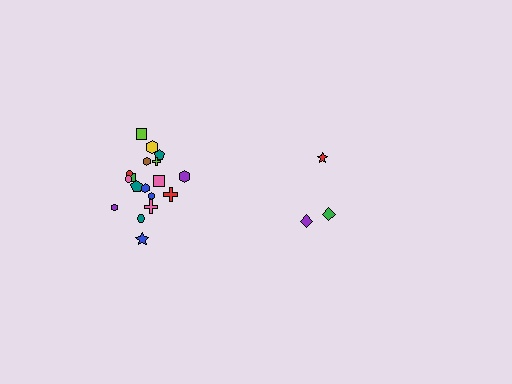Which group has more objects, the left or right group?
The left group.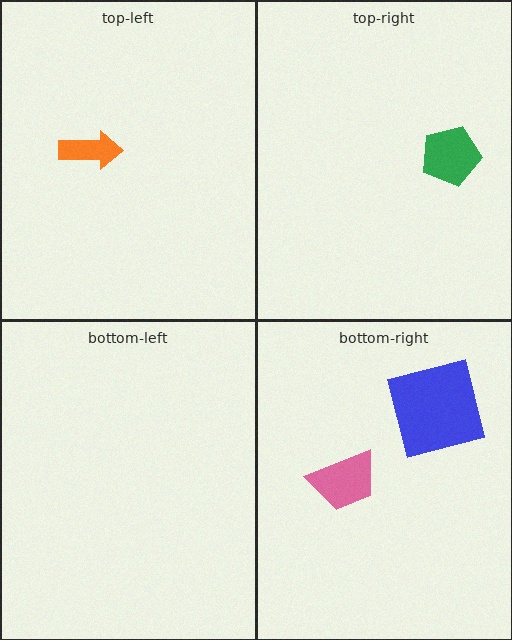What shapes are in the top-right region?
The green pentagon.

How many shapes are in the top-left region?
1.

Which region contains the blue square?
The bottom-right region.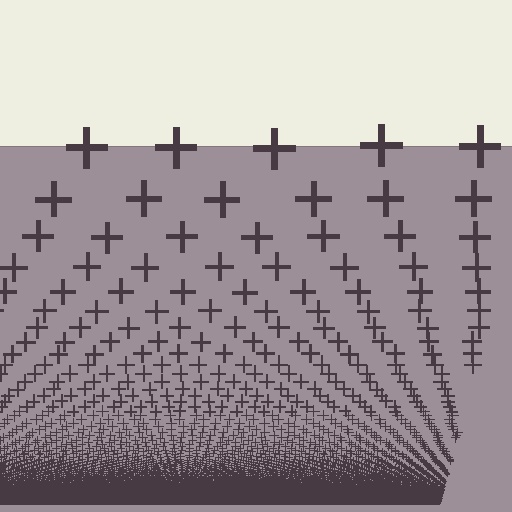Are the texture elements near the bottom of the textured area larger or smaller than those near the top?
Smaller. The gradient is inverted — elements near the bottom are smaller and denser.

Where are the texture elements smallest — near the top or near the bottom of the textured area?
Near the bottom.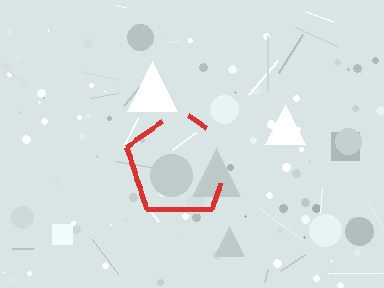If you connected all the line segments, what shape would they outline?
They would outline a pentagon.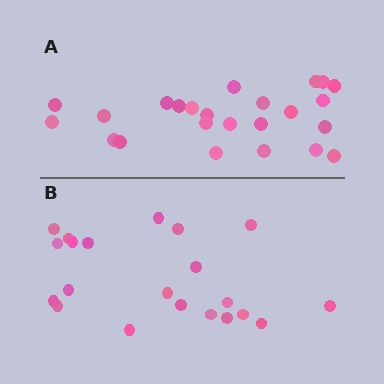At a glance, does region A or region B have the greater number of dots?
Region A (the top region) has more dots.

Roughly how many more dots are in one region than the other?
Region A has just a few more — roughly 2 or 3 more dots than region B.